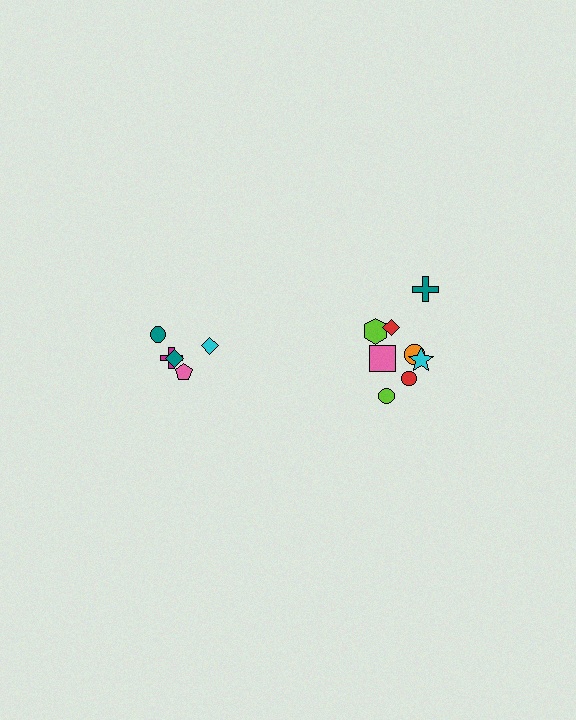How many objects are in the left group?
There are 5 objects.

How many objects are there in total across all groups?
There are 13 objects.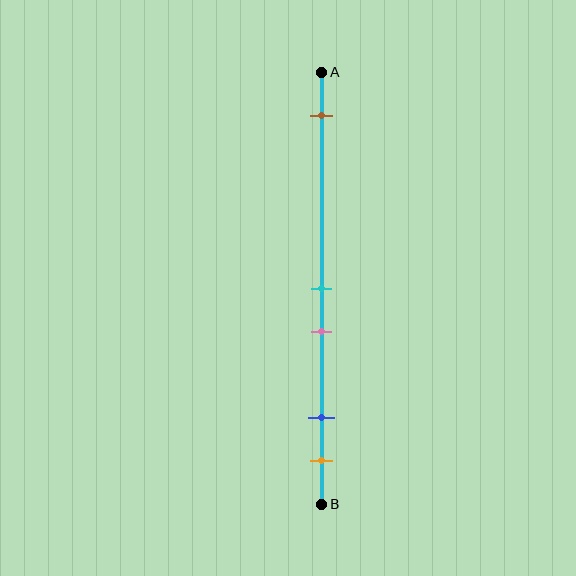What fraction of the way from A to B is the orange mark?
The orange mark is approximately 90% (0.9) of the way from A to B.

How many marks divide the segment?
There are 5 marks dividing the segment.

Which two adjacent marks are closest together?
The cyan and pink marks are the closest adjacent pair.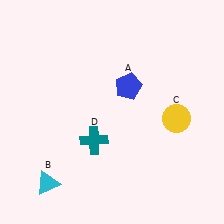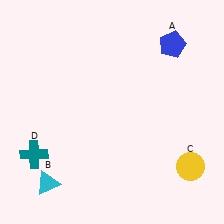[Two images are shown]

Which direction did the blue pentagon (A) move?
The blue pentagon (A) moved right.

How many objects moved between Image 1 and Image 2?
3 objects moved between the two images.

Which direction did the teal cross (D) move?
The teal cross (D) moved left.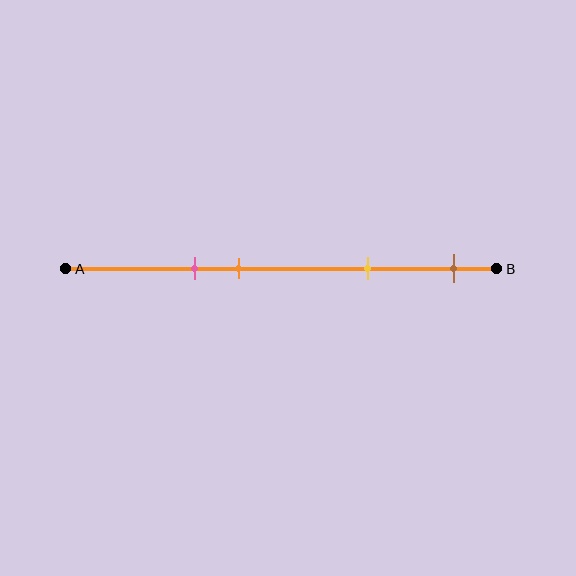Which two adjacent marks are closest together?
The pink and orange marks are the closest adjacent pair.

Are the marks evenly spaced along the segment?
No, the marks are not evenly spaced.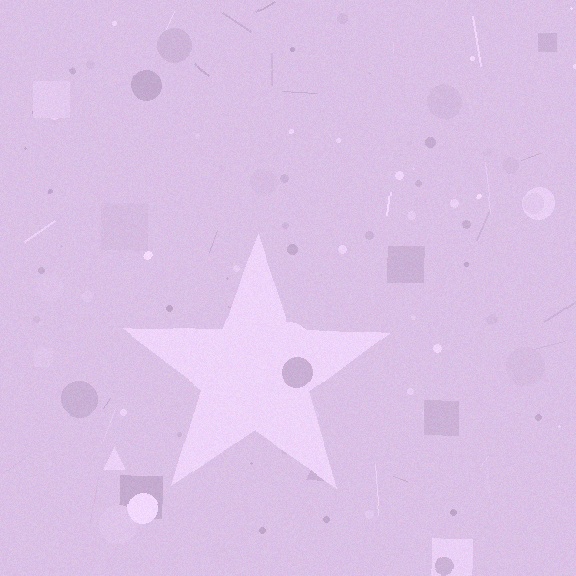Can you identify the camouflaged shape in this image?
The camouflaged shape is a star.